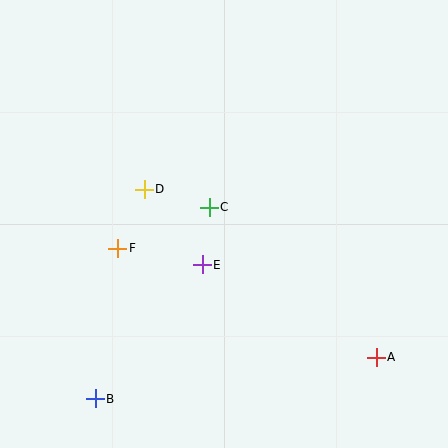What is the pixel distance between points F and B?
The distance between F and B is 152 pixels.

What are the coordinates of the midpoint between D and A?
The midpoint between D and A is at (260, 273).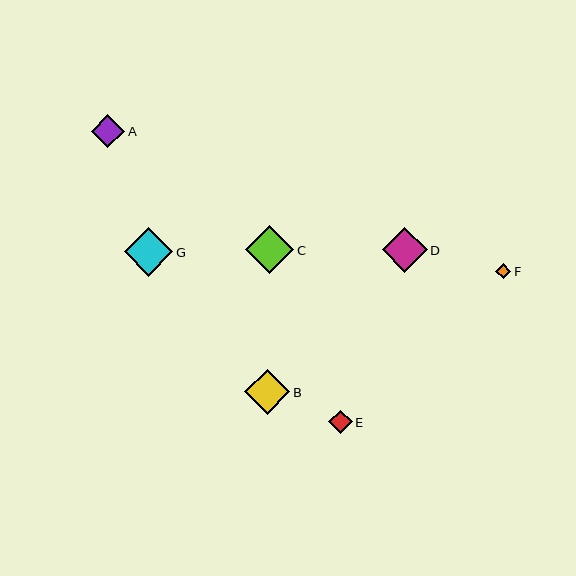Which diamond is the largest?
Diamond G is the largest with a size of approximately 49 pixels.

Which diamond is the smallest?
Diamond F is the smallest with a size of approximately 15 pixels.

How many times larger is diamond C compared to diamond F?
Diamond C is approximately 3.1 times the size of diamond F.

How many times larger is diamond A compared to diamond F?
Diamond A is approximately 2.2 times the size of diamond F.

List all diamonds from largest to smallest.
From largest to smallest: G, C, D, B, A, E, F.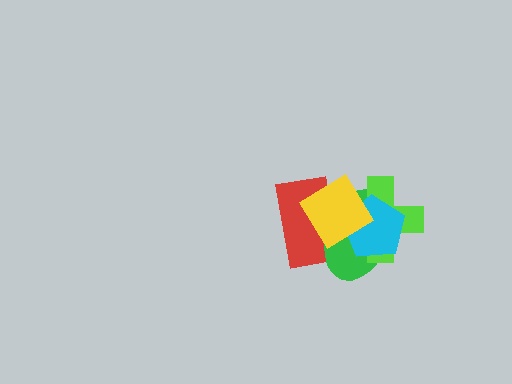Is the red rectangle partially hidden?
Yes, it is partially covered by another shape.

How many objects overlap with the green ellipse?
4 objects overlap with the green ellipse.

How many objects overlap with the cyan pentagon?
4 objects overlap with the cyan pentagon.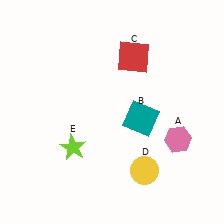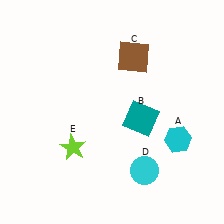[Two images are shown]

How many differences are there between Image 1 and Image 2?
There are 3 differences between the two images.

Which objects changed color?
A changed from pink to cyan. C changed from red to brown. D changed from yellow to cyan.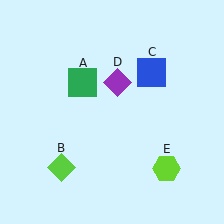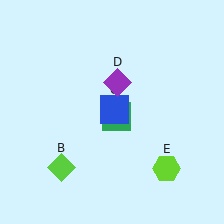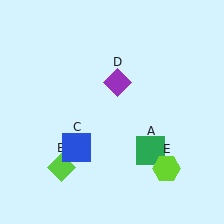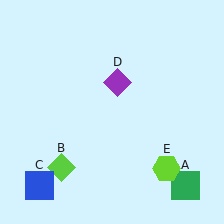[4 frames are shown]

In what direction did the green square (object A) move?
The green square (object A) moved down and to the right.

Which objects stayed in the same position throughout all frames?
Lime diamond (object B) and purple diamond (object D) and lime hexagon (object E) remained stationary.